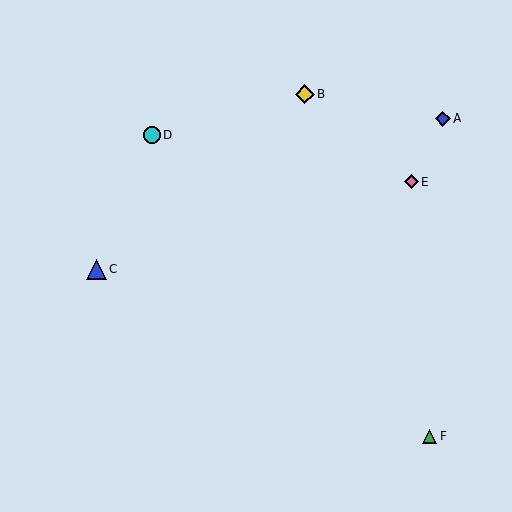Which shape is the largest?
The blue triangle (labeled C) is the largest.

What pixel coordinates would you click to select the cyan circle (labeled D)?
Click at (151, 135) to select the cyan circle D.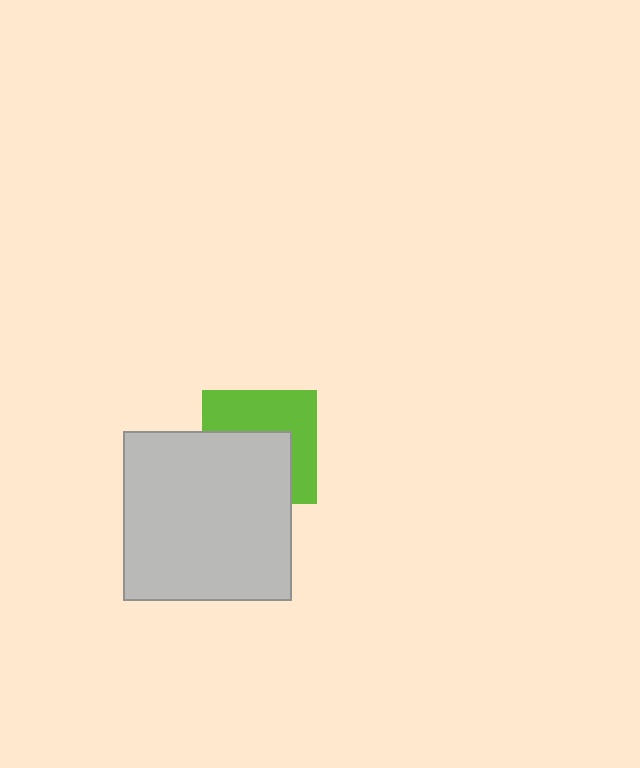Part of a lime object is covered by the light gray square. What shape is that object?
It is a square.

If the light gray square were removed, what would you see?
You would see the complete lime square.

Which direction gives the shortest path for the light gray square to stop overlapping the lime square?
Moving down gives the shortest separation.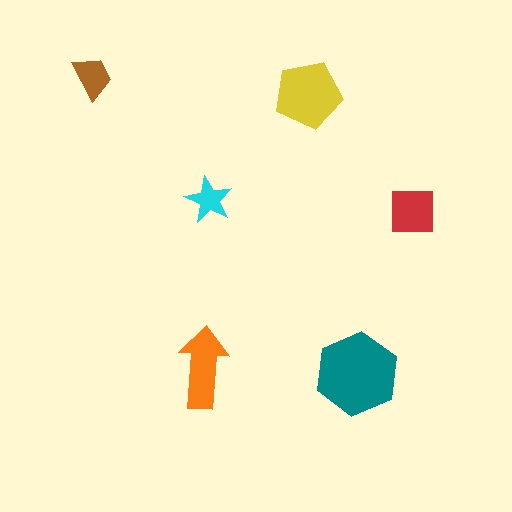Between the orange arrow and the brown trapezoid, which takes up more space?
The orange arrow.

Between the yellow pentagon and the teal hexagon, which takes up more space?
The teal hexagon.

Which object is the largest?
The teal hexagon.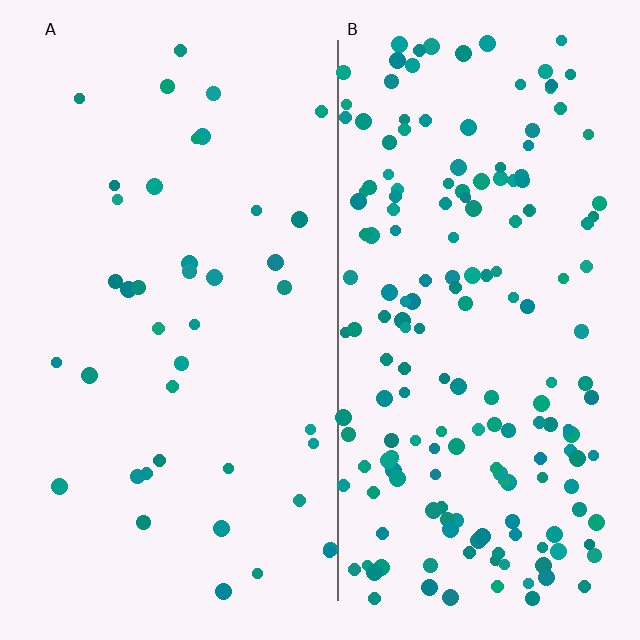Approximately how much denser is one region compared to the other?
Approximately 4.4× — region B over region A.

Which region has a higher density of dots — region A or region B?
B (the right).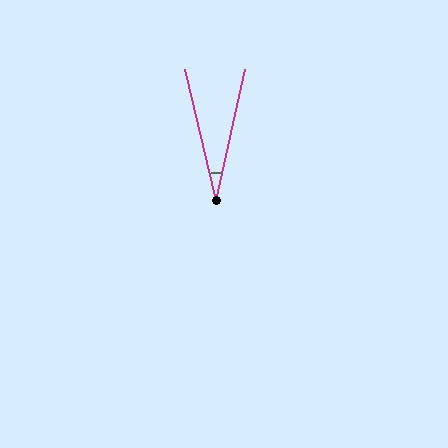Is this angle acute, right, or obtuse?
It is acute.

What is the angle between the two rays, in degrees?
Approximately 26 degrees.